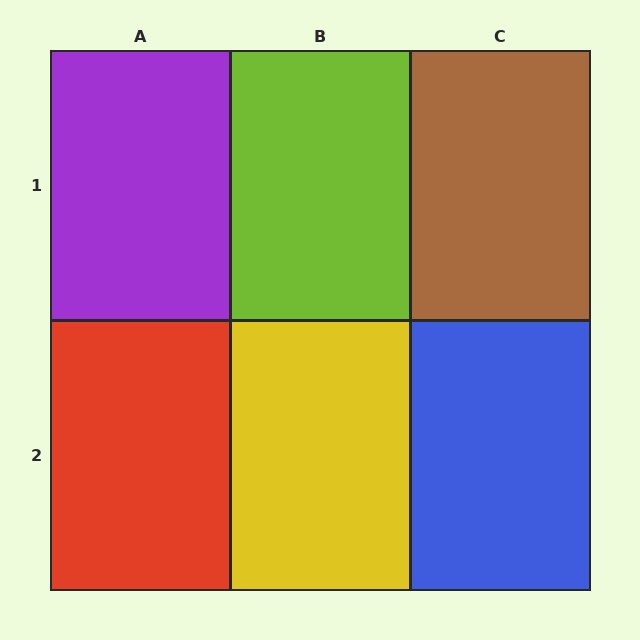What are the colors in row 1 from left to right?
Purple, lime, brown.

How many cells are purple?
1 cell is purple.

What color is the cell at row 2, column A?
Red.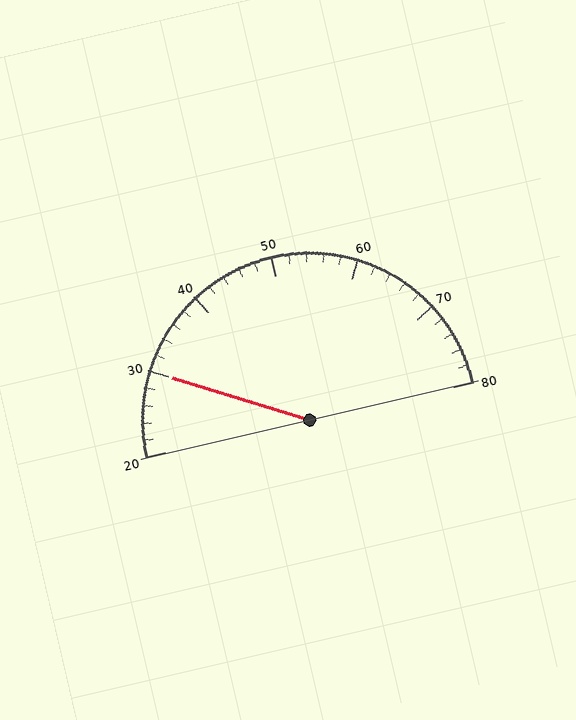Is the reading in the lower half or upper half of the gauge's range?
The reading is in the lower half of the range (20 to 80).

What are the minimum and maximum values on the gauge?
The gauge ranges from 20 to 80.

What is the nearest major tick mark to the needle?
The nearest major tick mark is 30.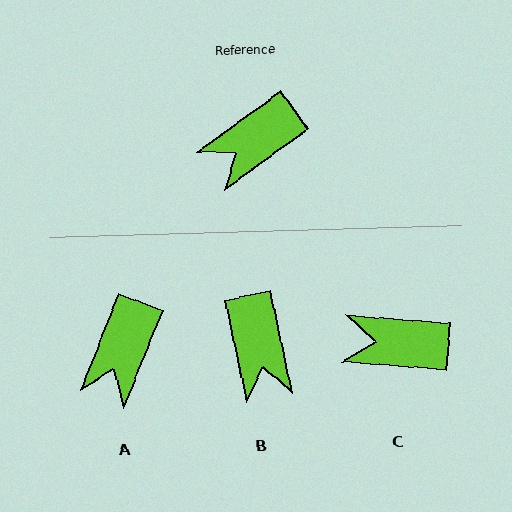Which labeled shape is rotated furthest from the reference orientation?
B, about 66 degrees away.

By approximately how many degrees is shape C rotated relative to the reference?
Approximately 40 degrees clockwise.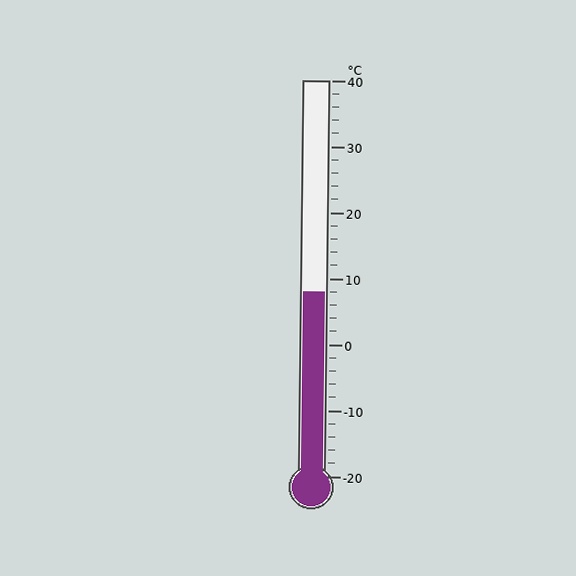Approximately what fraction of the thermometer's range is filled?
The thermometer is filled to approximately 45% of its range.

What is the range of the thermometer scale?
The thermometer scale ranges from -20°C to 40°C.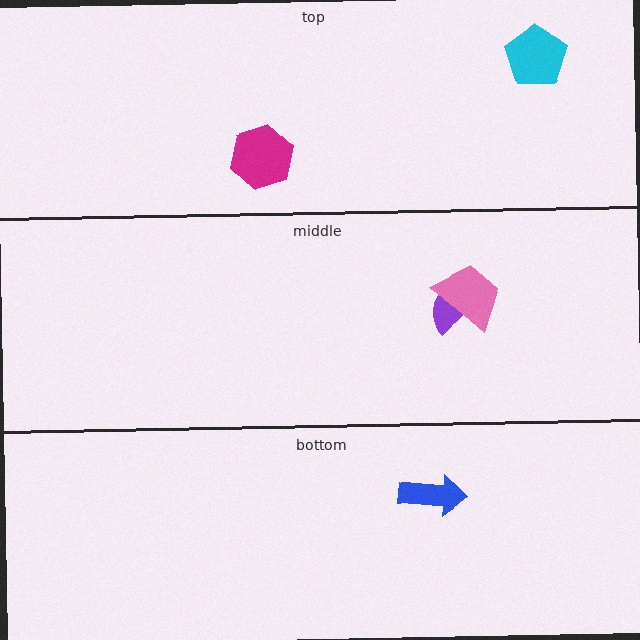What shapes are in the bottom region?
The blue arrow.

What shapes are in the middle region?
The purple semicircle, the pink trapezoid.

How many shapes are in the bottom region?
1.